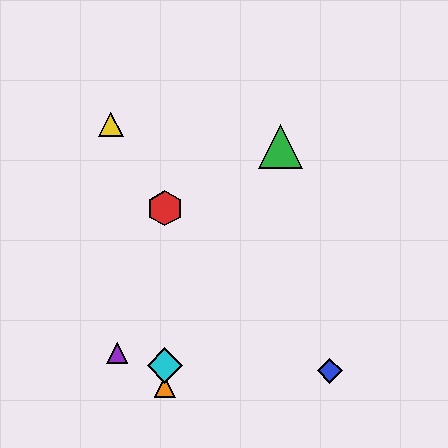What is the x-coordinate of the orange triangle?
The orange triangle is at x≈165.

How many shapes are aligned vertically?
3 shapes (the red hexagon, the orange triangle, the cyan diamond) are aligned vertically.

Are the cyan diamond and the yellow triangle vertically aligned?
No, the cyan diamond is at x≈165 and the yellow triangle is at x≈111.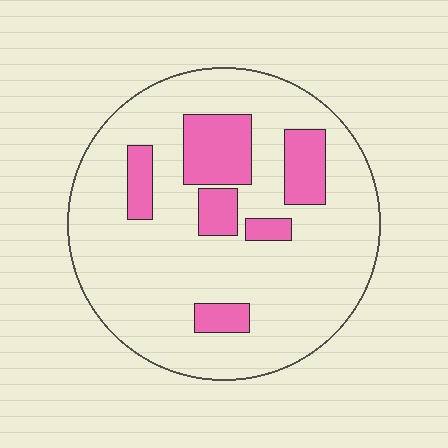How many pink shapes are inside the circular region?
6.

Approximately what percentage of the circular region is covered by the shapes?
Approximately 20%.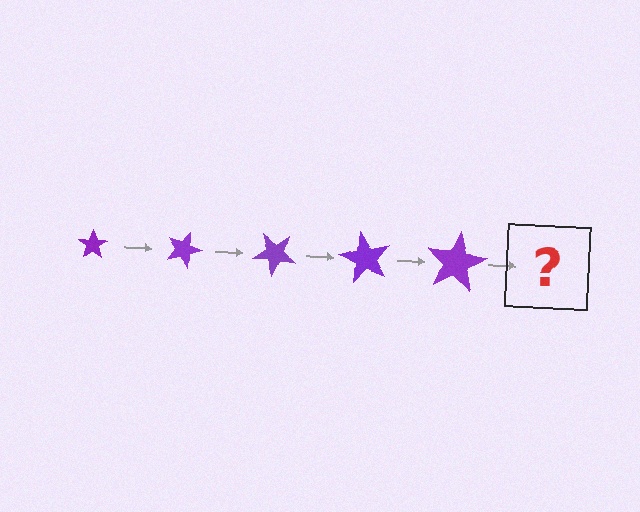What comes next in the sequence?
The next element should be a star, larger than the previous one and rotated 100 degrees from the start.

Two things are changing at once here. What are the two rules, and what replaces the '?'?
The two rules are that the star grows larger each step and it rotates 20 degrees each step. The '?' should be a star, larger than the previous one and rotated 100 degrees from the start.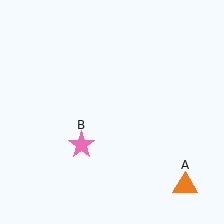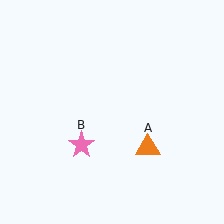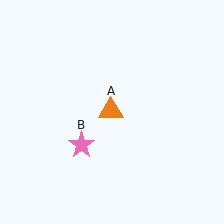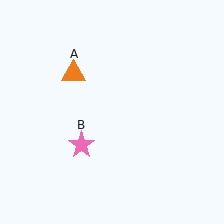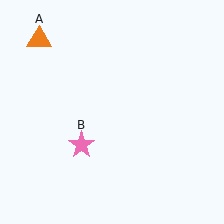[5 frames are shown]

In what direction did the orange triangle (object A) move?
The orange triangle (object A) moved up and to the left.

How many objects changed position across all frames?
1 object changed position: orange triangle (object A).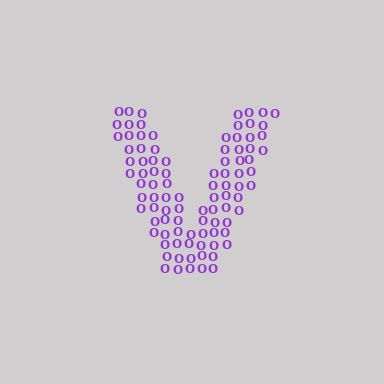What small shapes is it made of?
It is made of small letter O's.